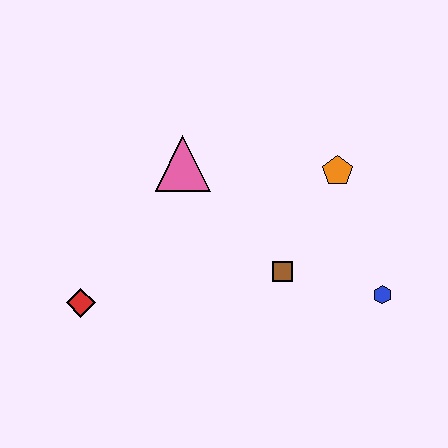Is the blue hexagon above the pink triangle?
No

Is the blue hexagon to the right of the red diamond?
Yes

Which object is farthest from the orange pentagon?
The red diamond is farthest from the orange pentagon.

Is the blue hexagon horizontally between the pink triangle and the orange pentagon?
No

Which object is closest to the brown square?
The blue hexagon is closest to the brown square.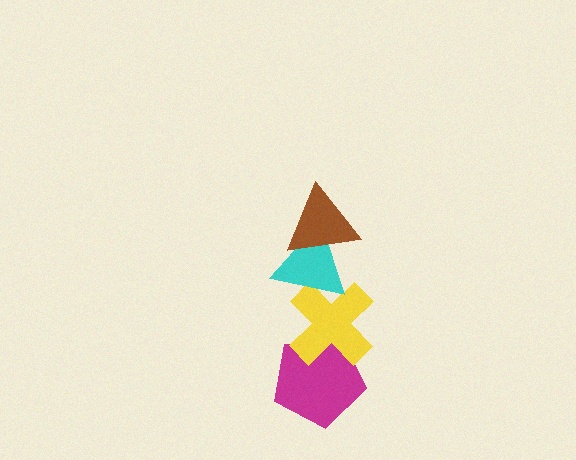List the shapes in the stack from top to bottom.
From top to bottom: the brown triangle, the cyan triangle, the yellow cross, the magenta pentagon.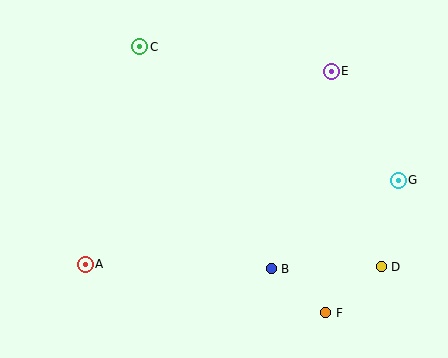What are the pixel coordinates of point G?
Point G is at (398, 180).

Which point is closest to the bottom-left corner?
Point A is closest to the bottom-left corner.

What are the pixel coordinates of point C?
Point C is at (140, 47).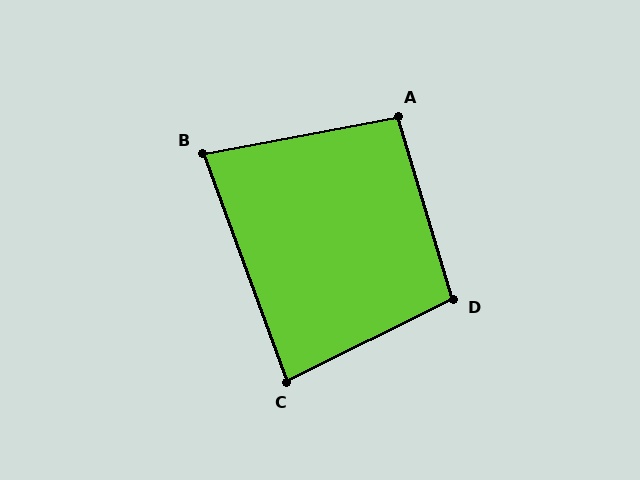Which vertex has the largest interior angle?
D, at approximately 99 degrees.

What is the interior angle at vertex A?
Approximately 96 degrees (obtuse).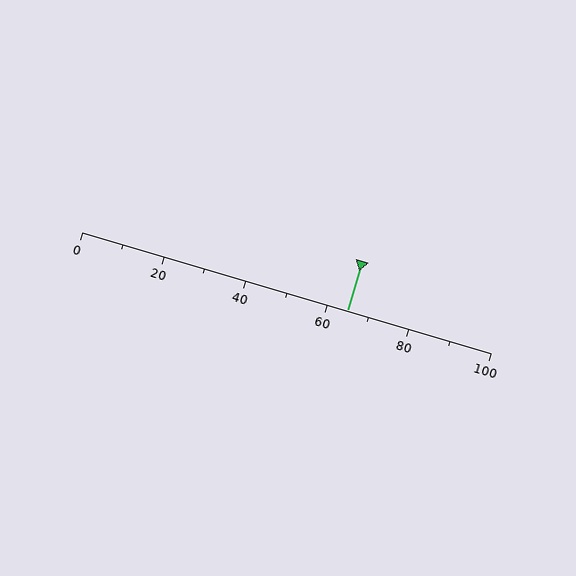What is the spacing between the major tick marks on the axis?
The major ticks are spaced 20 apart.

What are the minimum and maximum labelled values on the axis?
The axis runs from 0 to 100.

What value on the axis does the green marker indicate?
The marker indicates approximately 65.